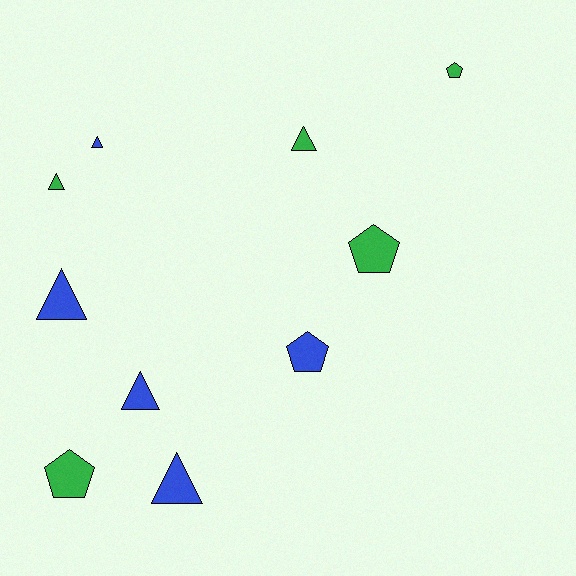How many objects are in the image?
There are 10 objects.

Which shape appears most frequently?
Triangle, with 6 objects.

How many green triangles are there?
There are 2 green triangles.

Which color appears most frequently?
Green, with 5 objects.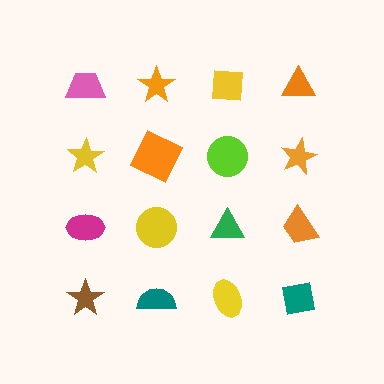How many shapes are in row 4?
4 shapes.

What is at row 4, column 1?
A brown star.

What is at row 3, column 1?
A magenta ellipse.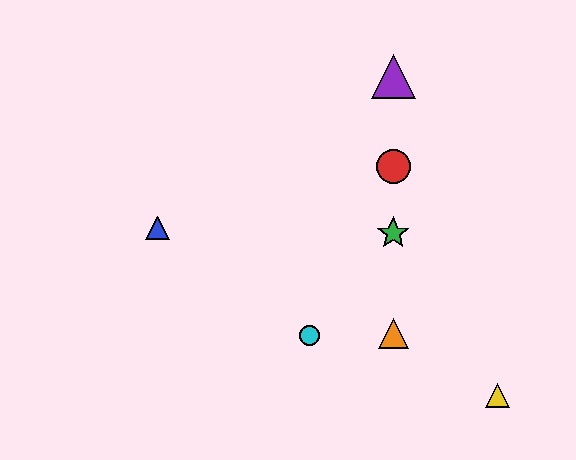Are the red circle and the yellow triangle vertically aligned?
No, the red circle is at x≈393 and the yellow triangle is at x≈498.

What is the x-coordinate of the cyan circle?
The cyan circle is at x≈310.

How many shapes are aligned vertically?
4 shapes (the red circle, the green star, the purple triangle, the orange triangle) are aligned vertically.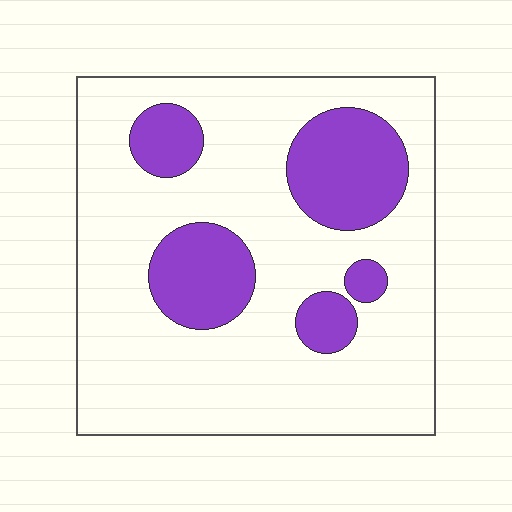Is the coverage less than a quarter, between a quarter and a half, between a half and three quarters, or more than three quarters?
Less than a quarter.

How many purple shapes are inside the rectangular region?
5.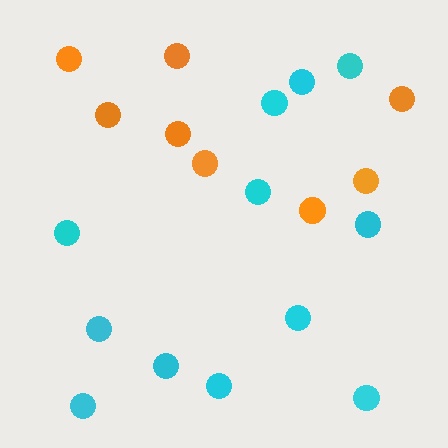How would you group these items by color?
There are 2 groups: one group of orange circles (8) and one group of cyan circles (12).